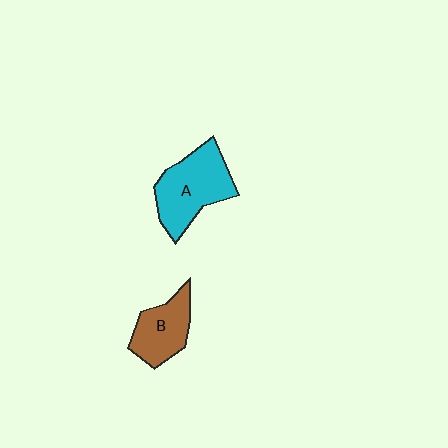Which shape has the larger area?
Shape A (cyan).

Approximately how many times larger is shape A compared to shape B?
Approximately 1.4 times.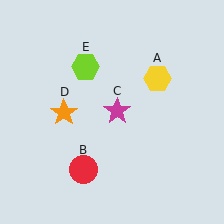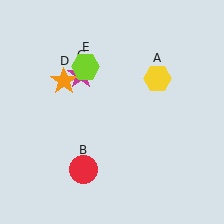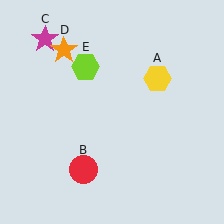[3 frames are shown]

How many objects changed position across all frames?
2 objects changed position: magenta star (object C), orange star (object D).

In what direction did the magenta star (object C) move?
The magenta star (object C) moved up and to the left.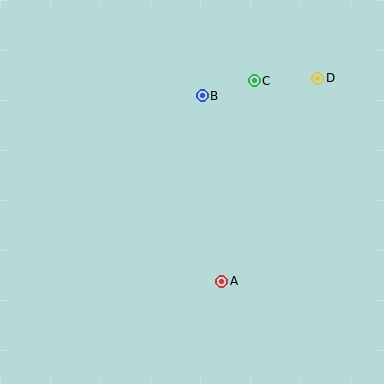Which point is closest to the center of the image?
Point A at (221, 281) is closest to the center.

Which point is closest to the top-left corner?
Point B is closest to the top-left corner.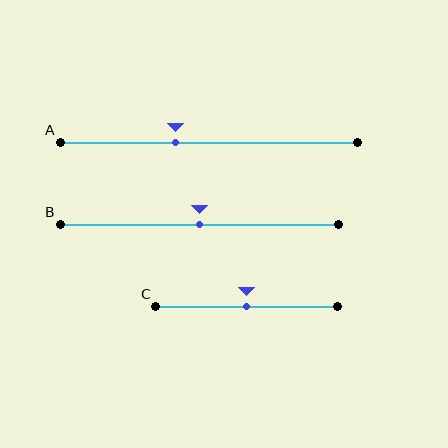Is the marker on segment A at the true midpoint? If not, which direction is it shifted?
No, the marker on segment A is shifted to the left by about 11% of the segment length.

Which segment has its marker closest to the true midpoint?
Segment B has its marker closest to the true midpoint.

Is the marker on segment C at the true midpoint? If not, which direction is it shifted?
Yes, the marker on segment C is at the true midpoint.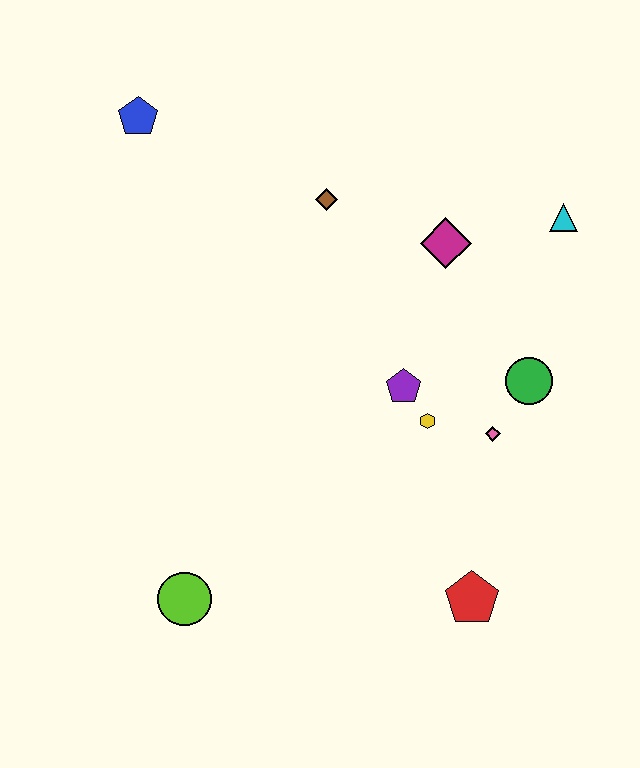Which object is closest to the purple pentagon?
The yellow hexagon is closest to the purple pentagon.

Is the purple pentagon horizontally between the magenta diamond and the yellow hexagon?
No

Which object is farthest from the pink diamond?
The blue pentagon is farthest from the pink diamond.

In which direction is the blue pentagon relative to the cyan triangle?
The blue pentagon is to the left of the cyan triangle.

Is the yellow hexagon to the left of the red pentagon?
Yes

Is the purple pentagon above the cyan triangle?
No